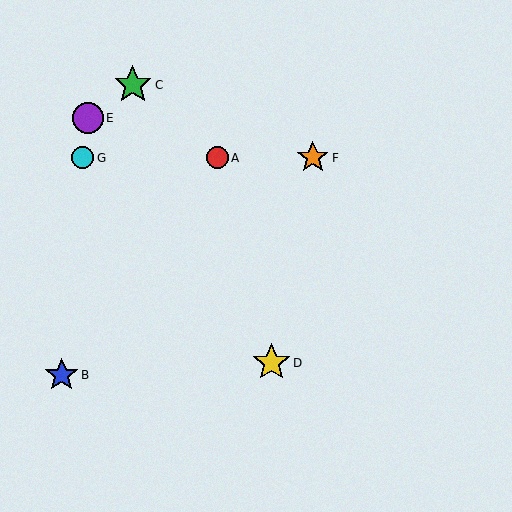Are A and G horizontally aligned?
Yes, both are at y≈158.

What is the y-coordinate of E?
Object E is at y≈118.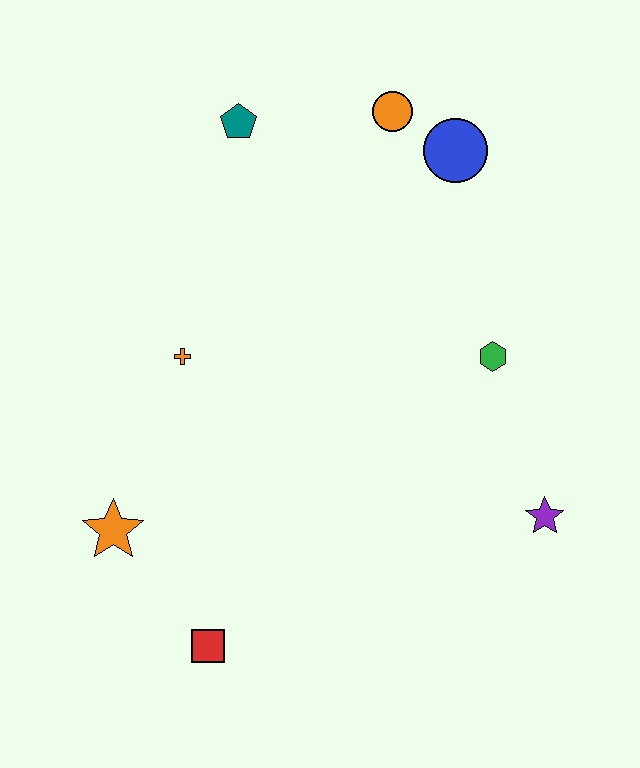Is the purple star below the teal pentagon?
Yes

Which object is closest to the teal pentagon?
The orange circle is closest to the teal pentagon.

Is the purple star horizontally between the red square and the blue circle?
No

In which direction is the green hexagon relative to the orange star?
The green hexagon is to the right of the orange star.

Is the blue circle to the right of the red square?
Yes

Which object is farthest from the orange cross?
The purple star is farthest from the orange cross.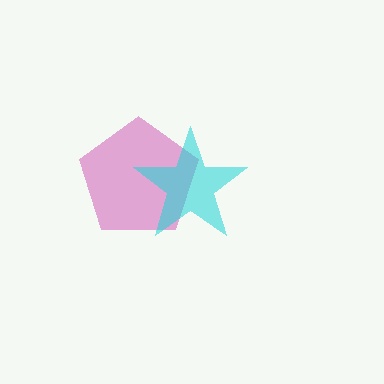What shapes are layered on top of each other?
The layered shapes are: a magenta pentagon, a cyan star.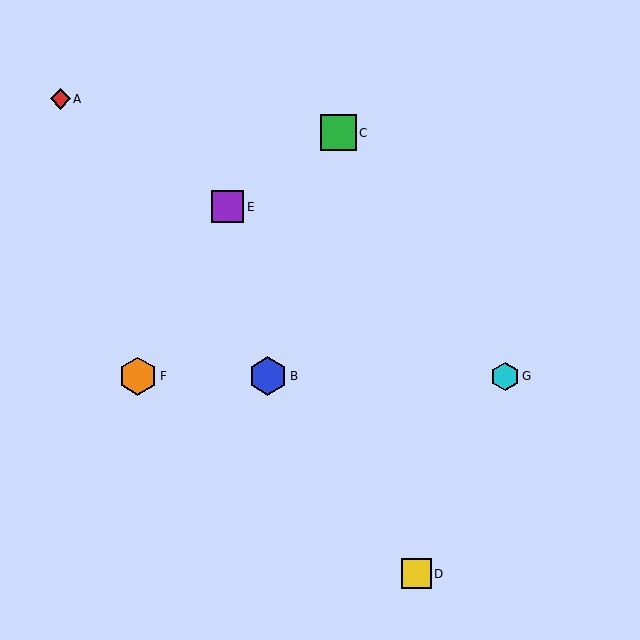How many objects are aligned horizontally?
3 objects (B, F, G) are aligned horizontally.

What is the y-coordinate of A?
Object A is at y≈99.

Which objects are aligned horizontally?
Objects B, F, G are aligned horizontally.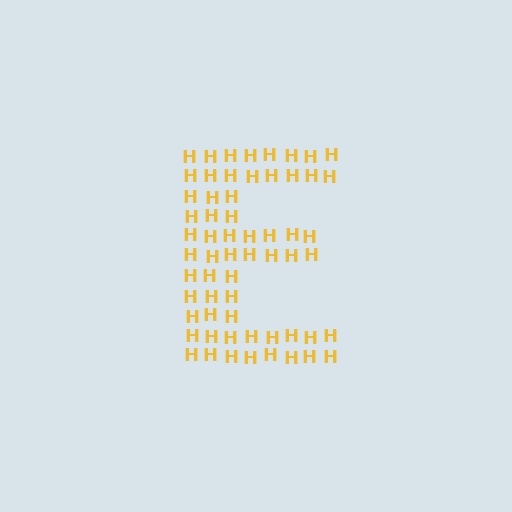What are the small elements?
The small elements are letter H's.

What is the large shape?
The large shape is the letter E.